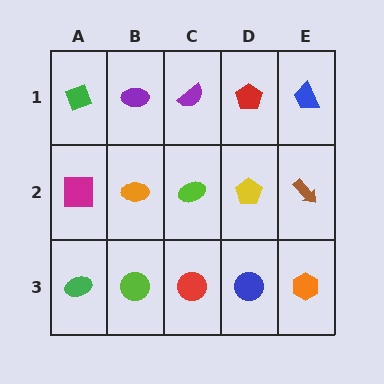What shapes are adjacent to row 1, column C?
A lime ellipse (row 2, column C), a purple ellipse (row 1, column B), a red pentagon (row 1, column D).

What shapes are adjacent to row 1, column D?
A yellow pentagon (row 2, column D), a purple semicircle (row 1, column C), a blue trapezoid (row 1, column E).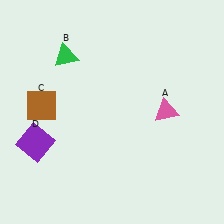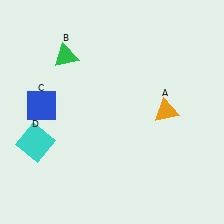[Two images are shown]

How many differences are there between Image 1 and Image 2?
There are 3 differences between the two images.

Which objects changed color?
A changed from pink to orange. C changed from brown to blue. D changed from purple to cyan.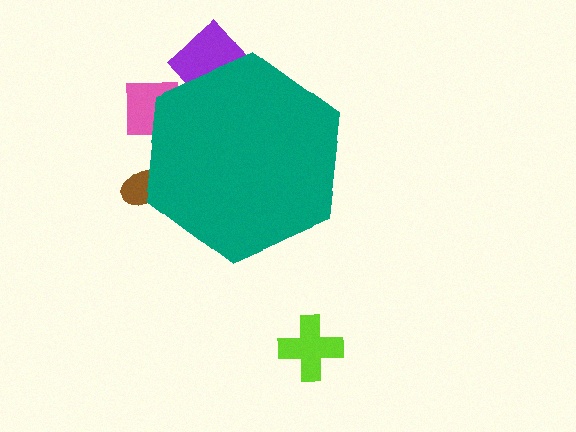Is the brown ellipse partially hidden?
Yes, the brown ellipse is partially hidden behind the teal hexagon.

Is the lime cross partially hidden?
No, the lime cross is fully visible.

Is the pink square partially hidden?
Yes, the pink square is partially hidden behind the teal hexagon.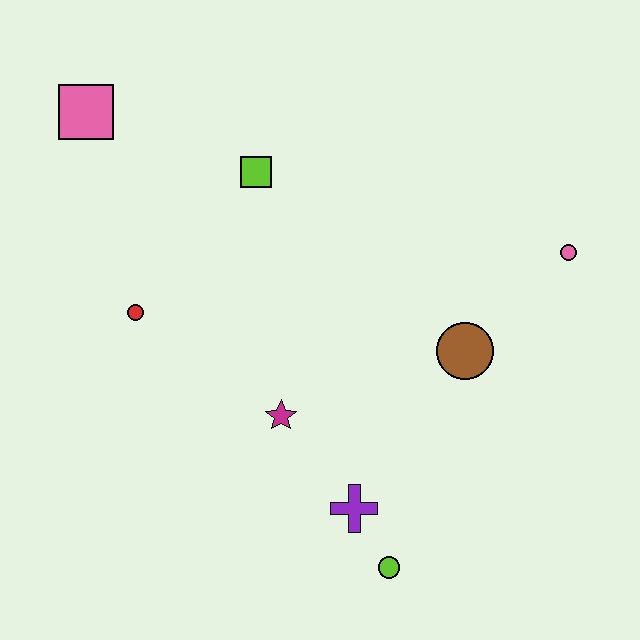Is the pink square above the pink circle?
Yes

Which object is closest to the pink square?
The lime square is closest to the pink square.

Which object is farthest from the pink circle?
The pink square is farthest from the pink circle.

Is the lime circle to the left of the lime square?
No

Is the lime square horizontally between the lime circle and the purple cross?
No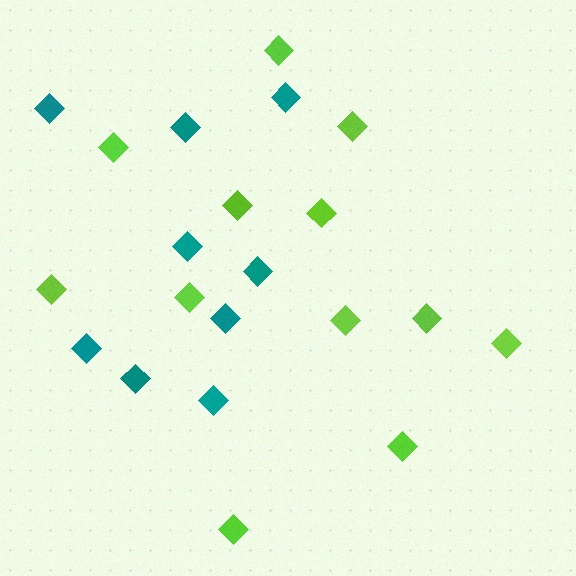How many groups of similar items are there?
There are 2 groups: one group of teal diamonds (9) and one group of lime diamonds (12).